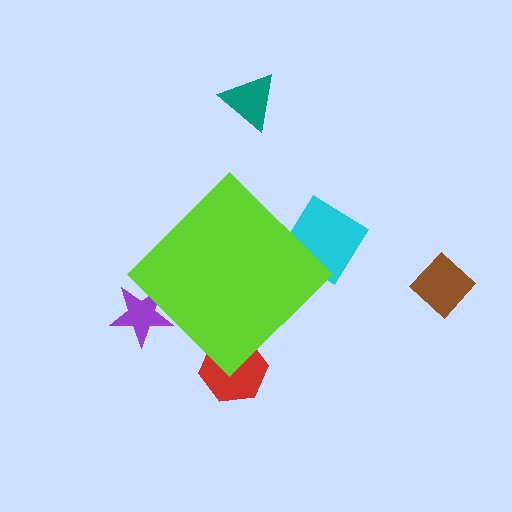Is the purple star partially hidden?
Yes, the purple star is partially hidden behind the lime diamond.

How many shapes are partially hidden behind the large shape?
3 shapes are partially hidden.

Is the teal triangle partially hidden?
No, the teal triangle is fully visible.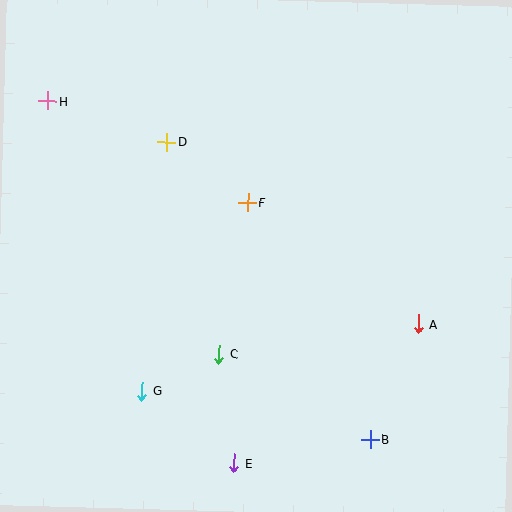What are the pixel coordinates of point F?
Point F is at (248, 203).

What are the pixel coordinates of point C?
Point C is at (219, 355).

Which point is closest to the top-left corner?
Point H is closest to the top-left corner.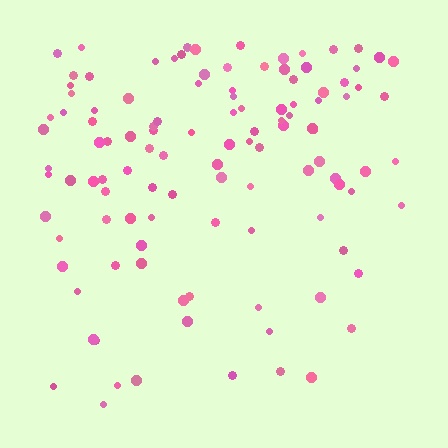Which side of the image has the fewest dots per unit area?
The bottom.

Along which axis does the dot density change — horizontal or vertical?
Vertical.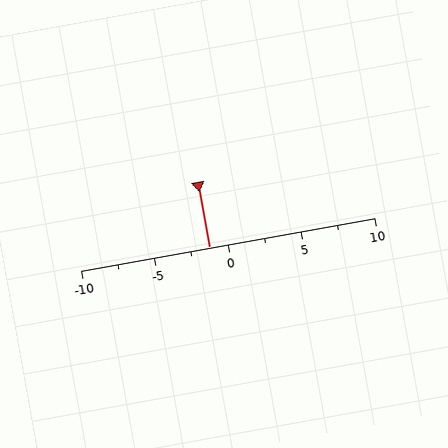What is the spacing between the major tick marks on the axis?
The major ticks are spaced 5 apart.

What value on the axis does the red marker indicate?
The marker indicates approximately -1.2.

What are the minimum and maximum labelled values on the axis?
The axis runs from -10 to 10.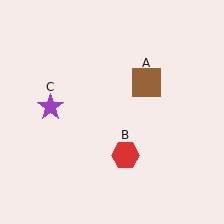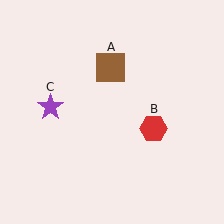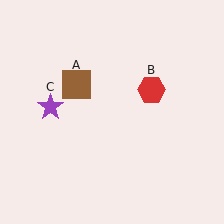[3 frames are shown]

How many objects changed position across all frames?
2 objects changed position: brown square (object A), red hexagon (object B).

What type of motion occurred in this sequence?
The brown square (object A), red hexagon (object B) rotated counterclockwise around the center of the scene.